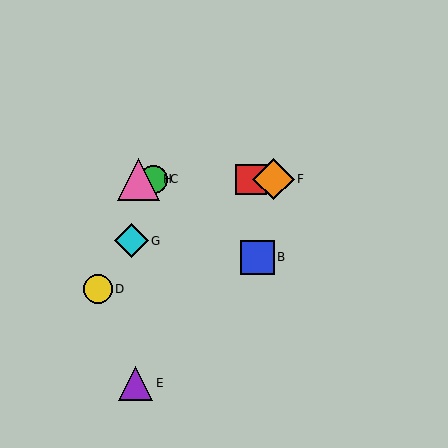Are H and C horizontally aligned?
Yes, both are at y≈179.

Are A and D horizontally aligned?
No, A is at y≈179 and D is at y≈289.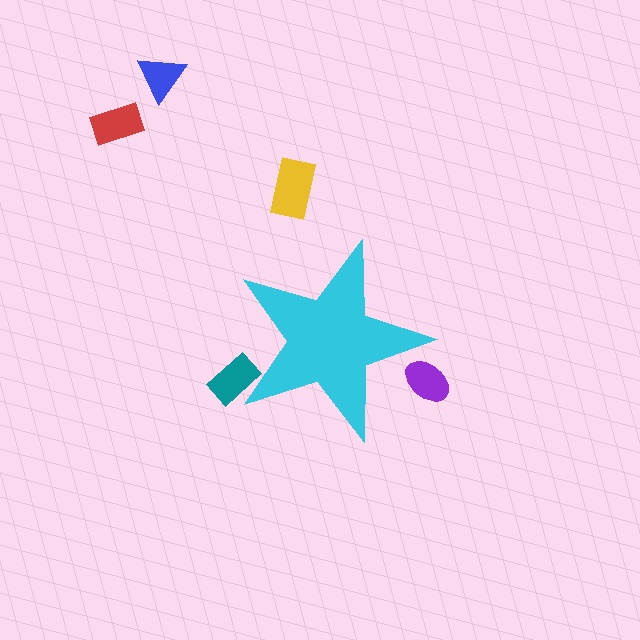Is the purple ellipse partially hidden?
Yes, the purple ellipse is partially hidden behind the cyan star.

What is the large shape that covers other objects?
A cyan star.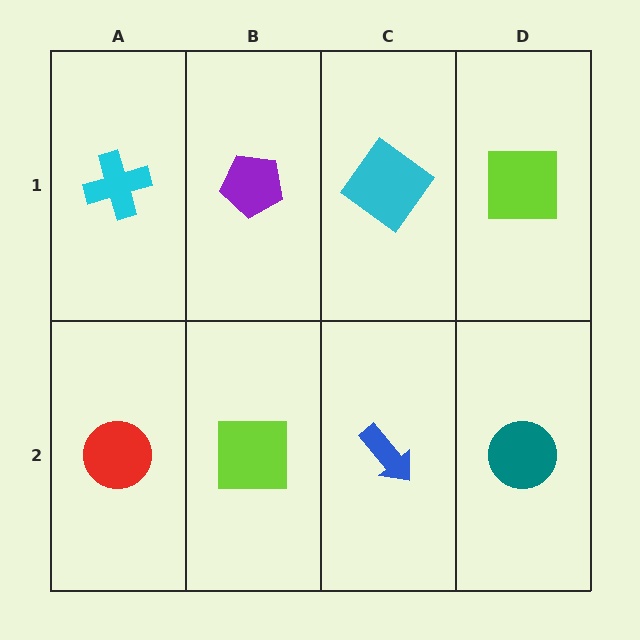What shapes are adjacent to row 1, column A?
A red circle (row 2, column A), a purple pentagon (row 1, column B).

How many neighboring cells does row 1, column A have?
2.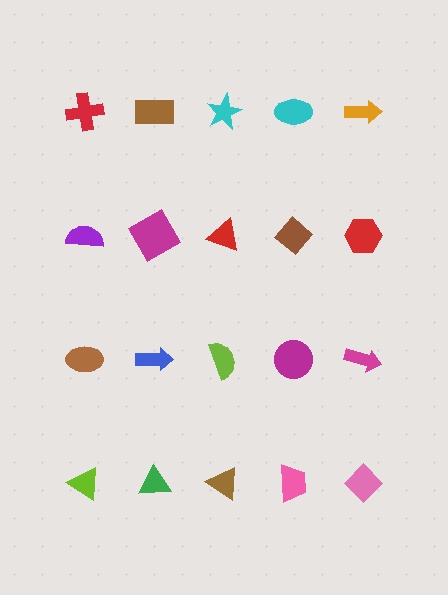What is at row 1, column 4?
A cyan ellipse.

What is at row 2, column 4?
A brown diamond.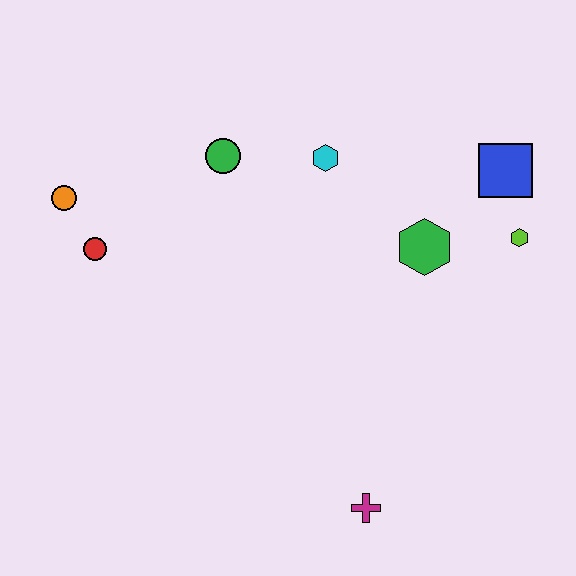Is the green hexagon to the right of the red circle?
Yes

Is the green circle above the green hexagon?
Yes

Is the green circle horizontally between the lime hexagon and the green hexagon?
No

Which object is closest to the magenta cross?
The green hexagon is closest to the magenta cross.